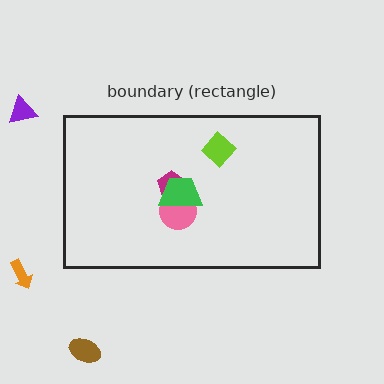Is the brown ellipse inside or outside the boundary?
Outside.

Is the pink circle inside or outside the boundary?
Inside.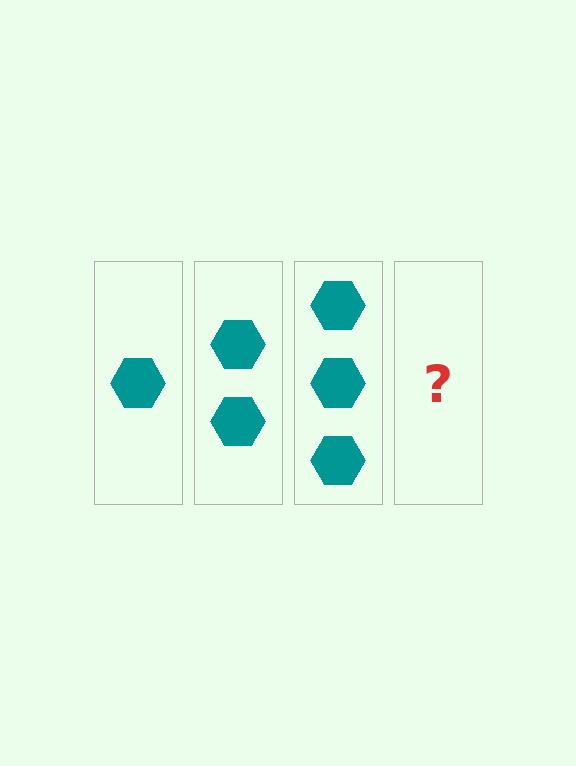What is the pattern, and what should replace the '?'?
The pattern is that each step adds one more hexagon. The '?' should be 4 hexagons.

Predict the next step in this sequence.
The next step is 4 hexagons.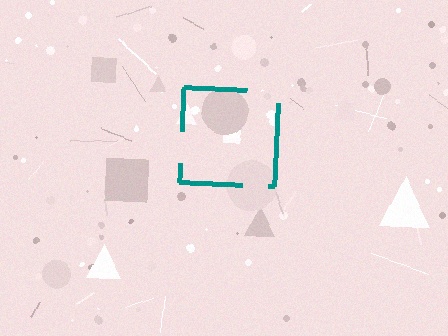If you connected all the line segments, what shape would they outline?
They would outline a square.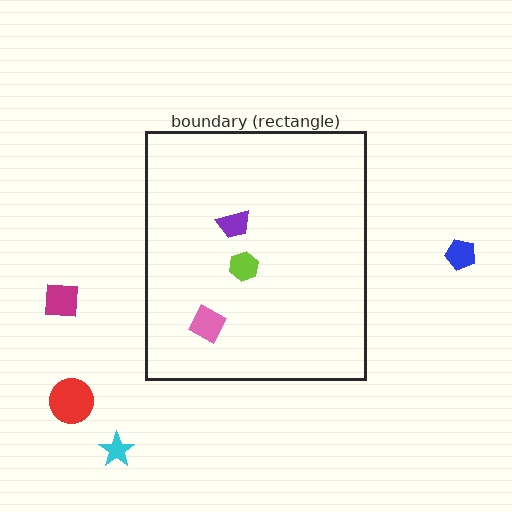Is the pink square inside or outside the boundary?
Inside.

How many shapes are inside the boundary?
3 inside, 4 outside.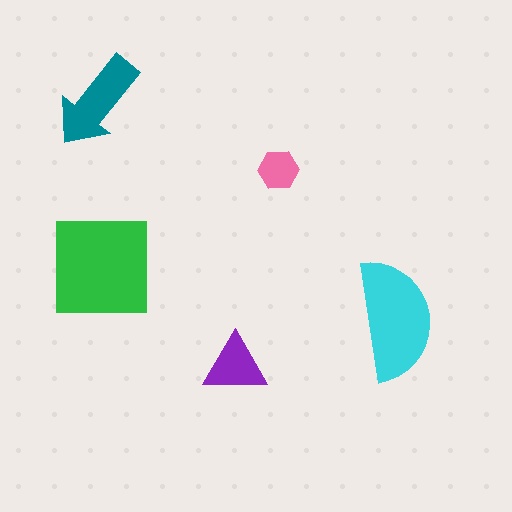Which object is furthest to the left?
The teal arrow is leftmost.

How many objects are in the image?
There are 5 objects in the image.